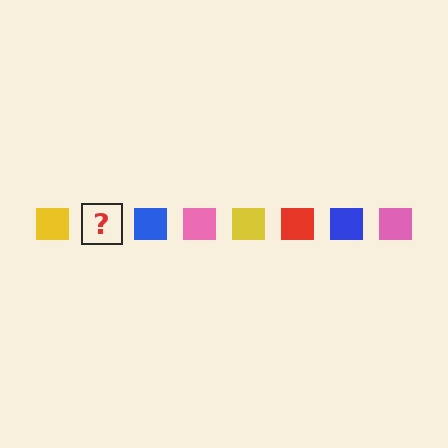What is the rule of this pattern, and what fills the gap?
The rule is that the pattern cycles through yellow, red, blue, pink squares. The gap should be filled with a red square.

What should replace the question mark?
The question mark should be replaced with a red square.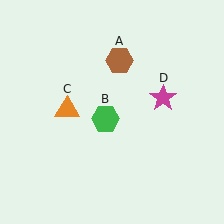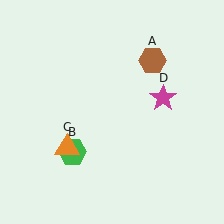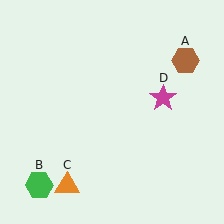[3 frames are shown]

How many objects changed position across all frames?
3 objects changed position: brown hexagon (object A), green hexagon (object B), orange triangle (object C).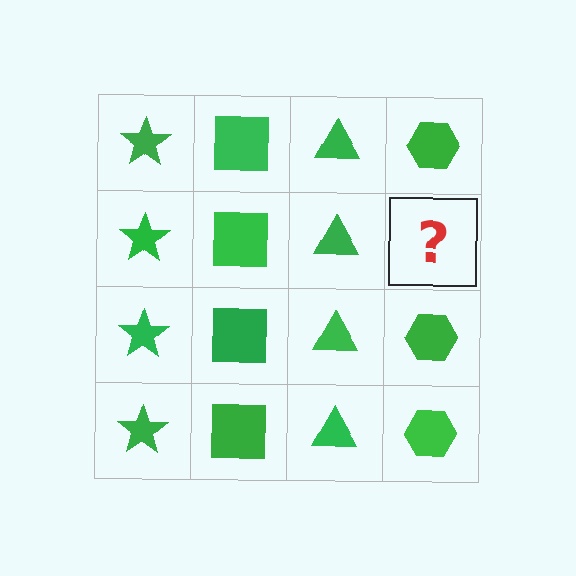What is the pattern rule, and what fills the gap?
The rule is that each column has a consistent shape. The gap should be filled with a green hexagon.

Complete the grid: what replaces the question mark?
The question mark should be replaced with a green hexagon.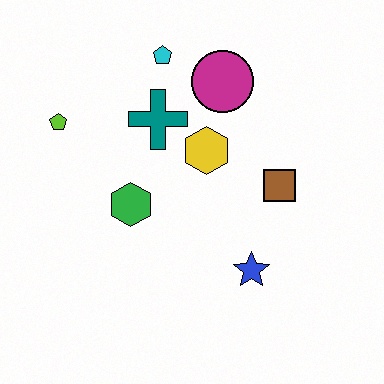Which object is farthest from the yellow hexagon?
The lime pentagon is farthest from the yellow hexagon.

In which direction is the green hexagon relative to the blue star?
The green hexagon is to the left of the blue star.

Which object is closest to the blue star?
The brown square is closest to the blue star.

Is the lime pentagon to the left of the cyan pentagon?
Yes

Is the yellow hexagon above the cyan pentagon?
No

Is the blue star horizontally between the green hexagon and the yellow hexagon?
No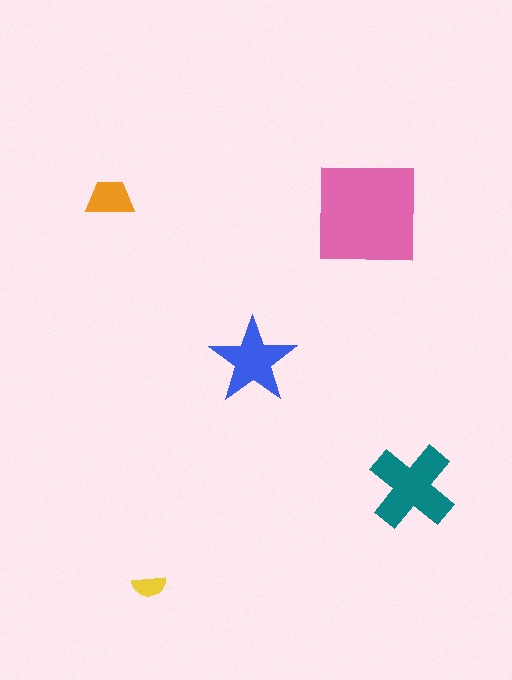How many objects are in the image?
There are 5 objects in the image.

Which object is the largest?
The pink square.